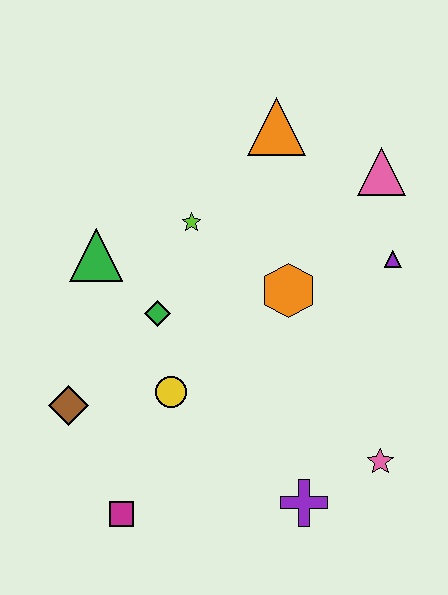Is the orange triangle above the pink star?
Yes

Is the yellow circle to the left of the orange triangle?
Yes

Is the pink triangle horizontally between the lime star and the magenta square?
No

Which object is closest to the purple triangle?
The pink triangle is closest to the purple triangle.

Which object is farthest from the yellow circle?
The pink triangle is farthest from the yellow circle.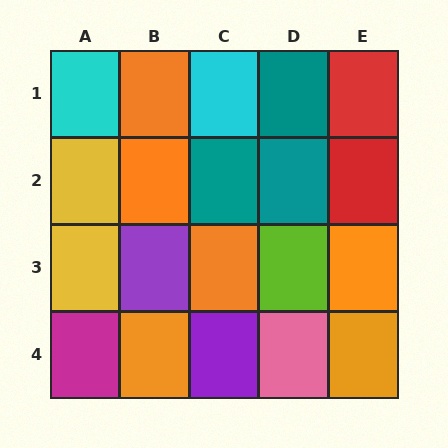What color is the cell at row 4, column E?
Orange.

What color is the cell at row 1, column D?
Teal.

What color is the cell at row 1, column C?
Cyan.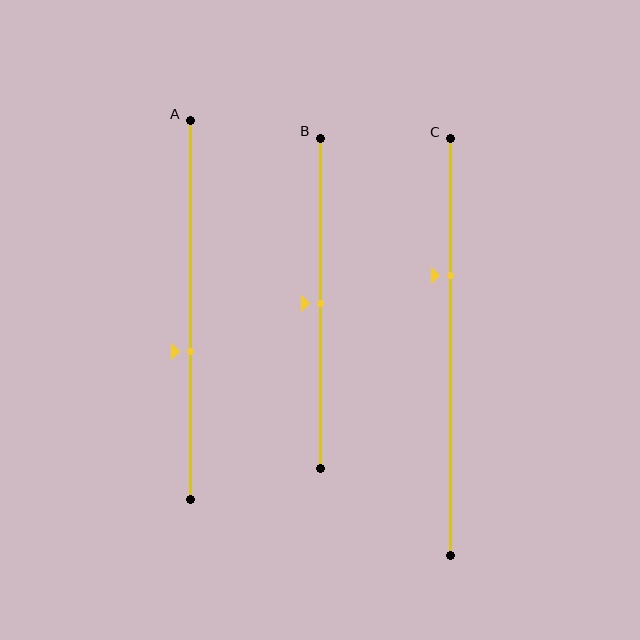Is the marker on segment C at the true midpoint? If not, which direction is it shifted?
No, the marker on segment C is shifted upward by about 17% of the segment length.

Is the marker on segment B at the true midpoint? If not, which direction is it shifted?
Yes, the marker on segment B is at the true midpoint.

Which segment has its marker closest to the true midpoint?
Segment B has its marker closest to the true midpoint.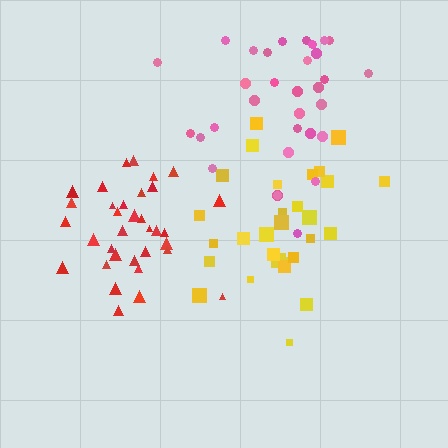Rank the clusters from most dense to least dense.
red, pink, yellow.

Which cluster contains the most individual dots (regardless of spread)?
Red (34).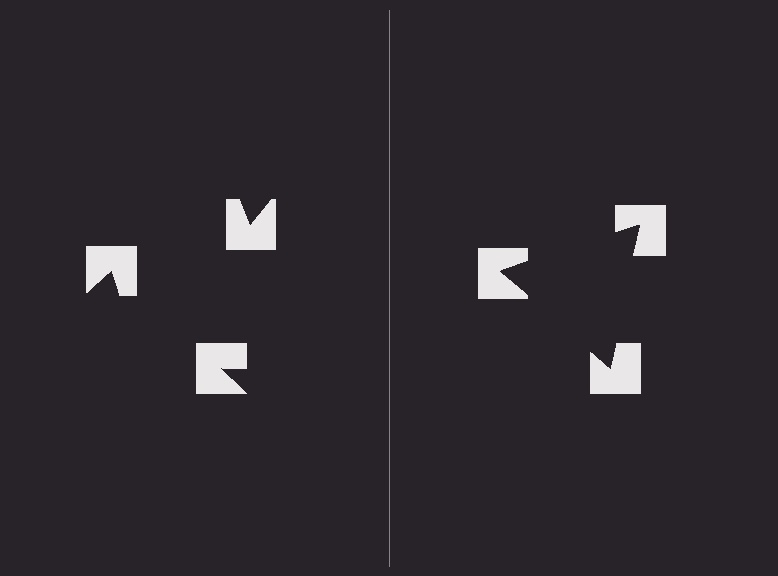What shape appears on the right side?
An illusory triangle.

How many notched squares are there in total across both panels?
6 — 3 on each side.